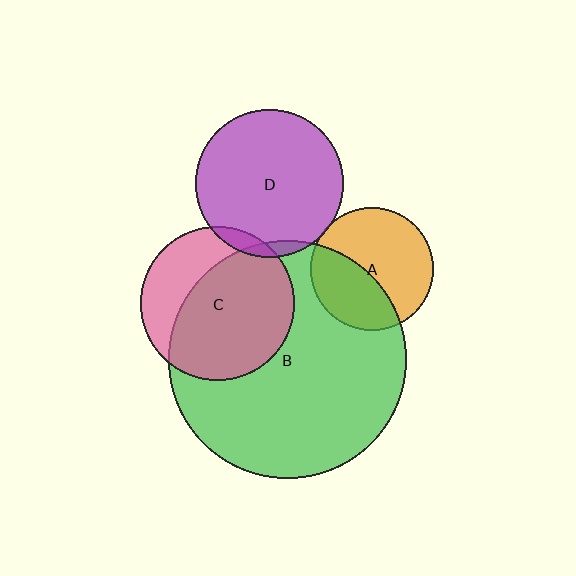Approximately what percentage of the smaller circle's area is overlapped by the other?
Approximately 65%.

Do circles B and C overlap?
Yes.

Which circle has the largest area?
Circle B (green).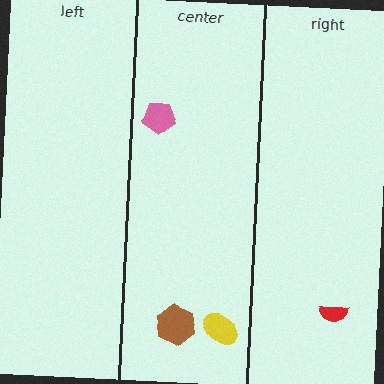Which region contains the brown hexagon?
The center region.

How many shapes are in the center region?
3.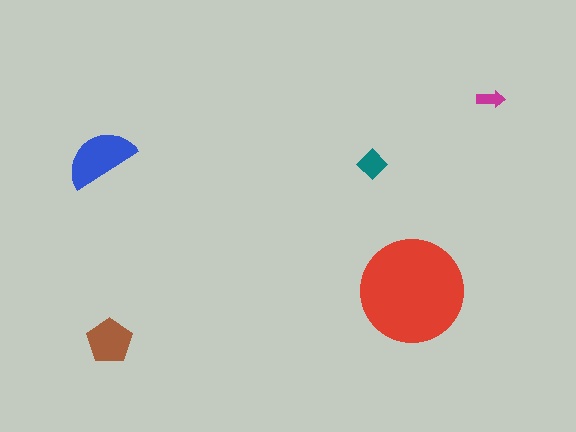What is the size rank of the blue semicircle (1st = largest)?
2nd.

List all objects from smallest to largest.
The magenta arrow, the teal diamond, the brown pentagon, the blue semicircle, the red circle.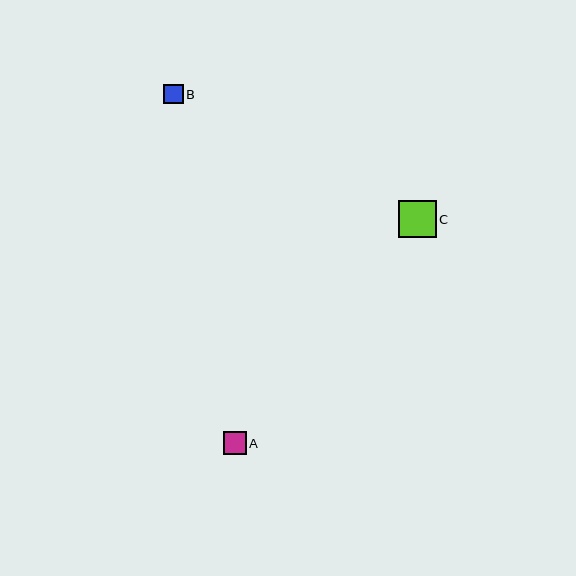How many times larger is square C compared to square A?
Square C is approximately 1.6 times the size of square A.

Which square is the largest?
Square C is the largest with a size of approximately 38 pixels.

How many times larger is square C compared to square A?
Square C is approximately 1.6 times the size of square A.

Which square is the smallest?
Square B is the smallest with a size of approximately 19 pixels.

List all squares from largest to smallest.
From largest to smallest: C, A, B.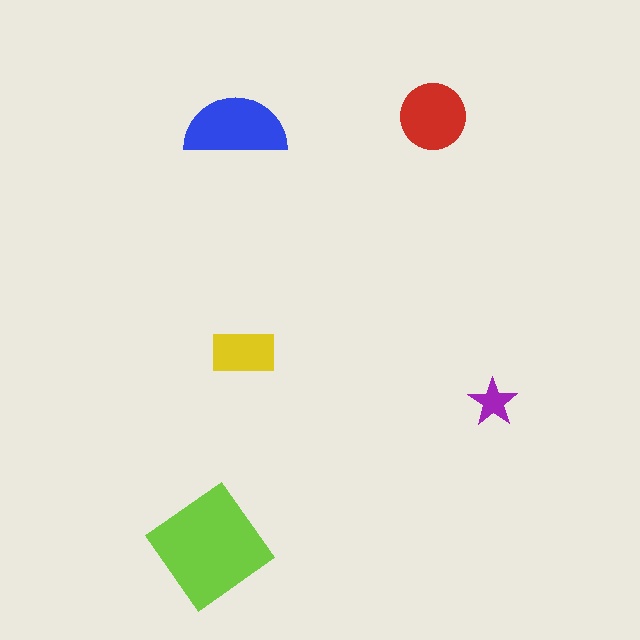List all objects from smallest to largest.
The purple star, the yellow rectangle, the red circle, the blue semicircle, the lime diamond.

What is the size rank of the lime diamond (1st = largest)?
1st.